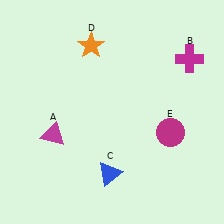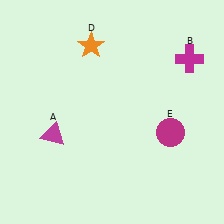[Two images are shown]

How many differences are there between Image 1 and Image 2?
There is 1 difference between the two images.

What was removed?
The blue triangle (C) was removed in Image 2.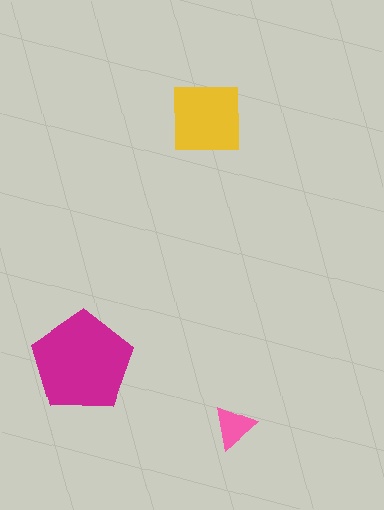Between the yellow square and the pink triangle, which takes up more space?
The yellow square.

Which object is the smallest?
The pink triangle.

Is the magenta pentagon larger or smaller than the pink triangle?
Larger.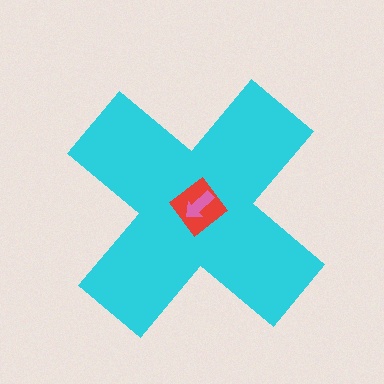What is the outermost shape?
The cyan cross.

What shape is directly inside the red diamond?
The pink arrow.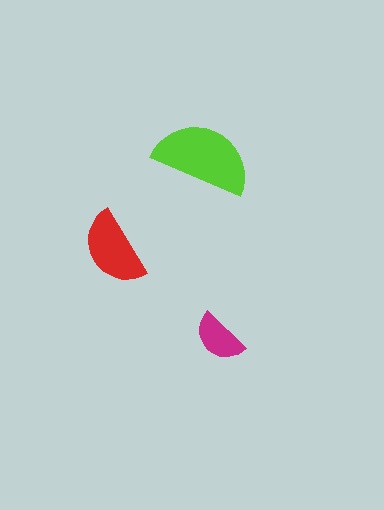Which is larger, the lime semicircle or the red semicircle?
The lime one.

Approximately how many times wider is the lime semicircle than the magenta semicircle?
About 2 times wider.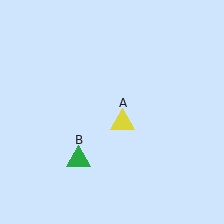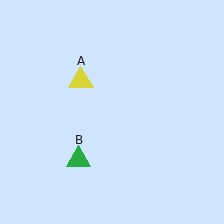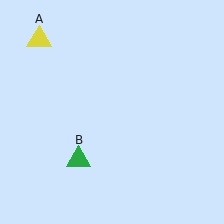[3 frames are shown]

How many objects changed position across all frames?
1 object changed position: yellow triangle (object A).